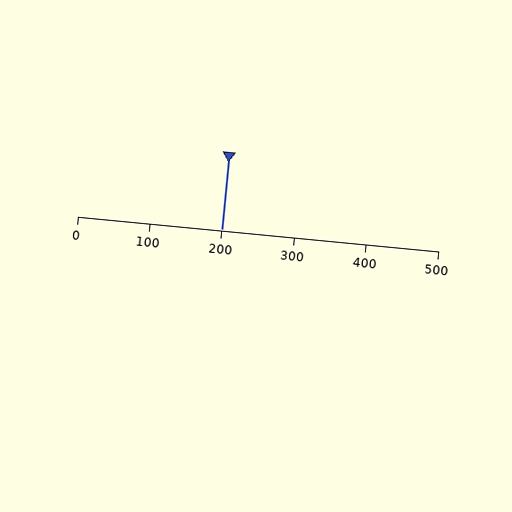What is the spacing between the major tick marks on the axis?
The major ticks are spaced 100 apart.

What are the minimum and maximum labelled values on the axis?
The axis runs from 0 to 500.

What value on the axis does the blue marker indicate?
The marker indicates approximately 200.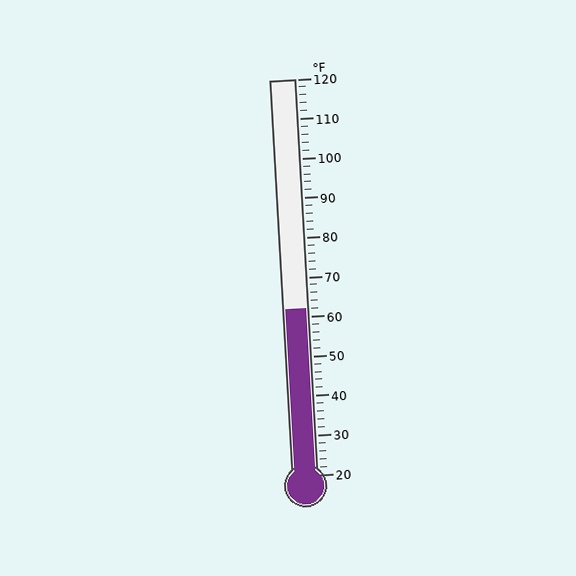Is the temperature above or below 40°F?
The temperature is above 40°F.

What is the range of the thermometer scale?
The thermometer scale ranges from 20°F to 120°F.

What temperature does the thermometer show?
The thermometer shows approximately 62°F.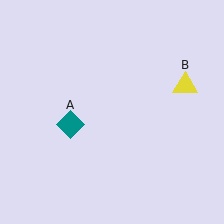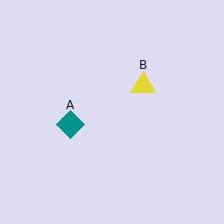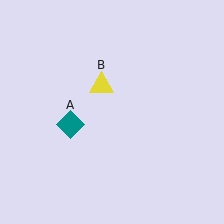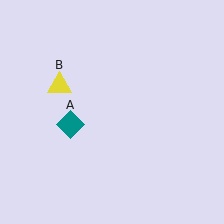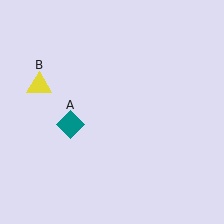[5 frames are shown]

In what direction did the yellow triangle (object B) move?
The yellow triangle (object B) moved left.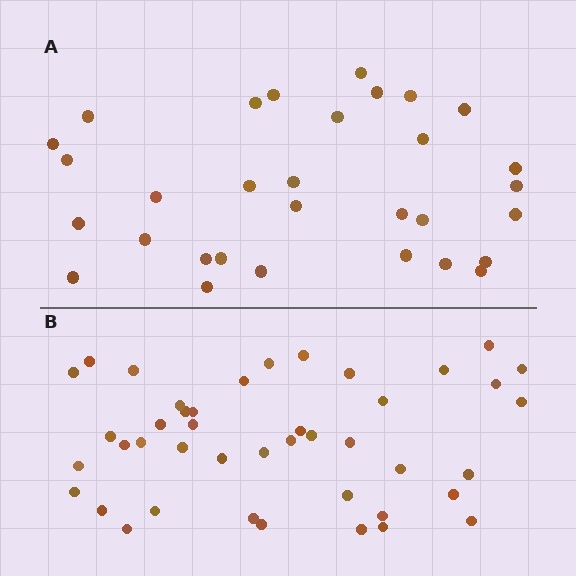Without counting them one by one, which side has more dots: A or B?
Region B (the bottom region) has more dots.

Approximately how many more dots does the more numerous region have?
Region B has roughly 12 or so more dots than region A.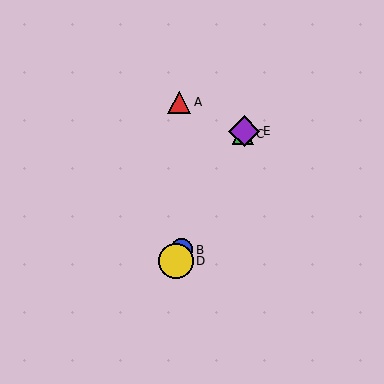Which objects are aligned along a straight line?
Objects B, C, D, E are aligned along a straight line.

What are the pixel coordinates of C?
Object C is at (243, 134).